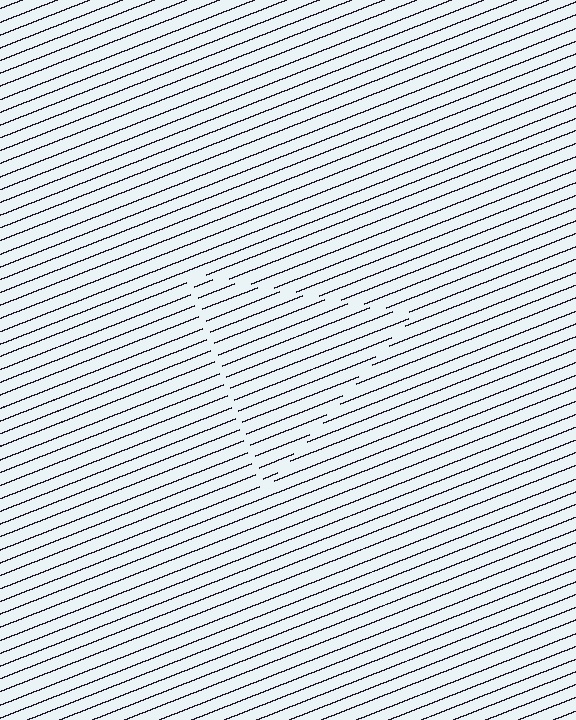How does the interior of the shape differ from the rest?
The interior of the shape contains the same grating, shifted by half a period — the contour is defined by the phase discontinuity where line-ends from the inner and outer gratings abut.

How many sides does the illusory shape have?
3 sides — the line-ends trace a triangle.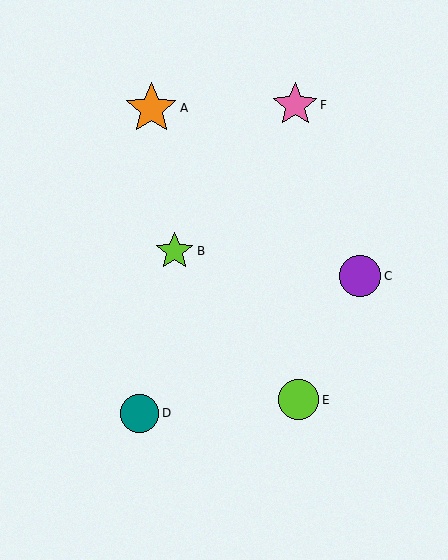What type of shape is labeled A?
Shape A is an orange star.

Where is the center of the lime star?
The center of the lime star is at (174, 251).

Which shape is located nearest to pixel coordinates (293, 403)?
The lime circle (labeled E) at (299, 400) is nearest to that location.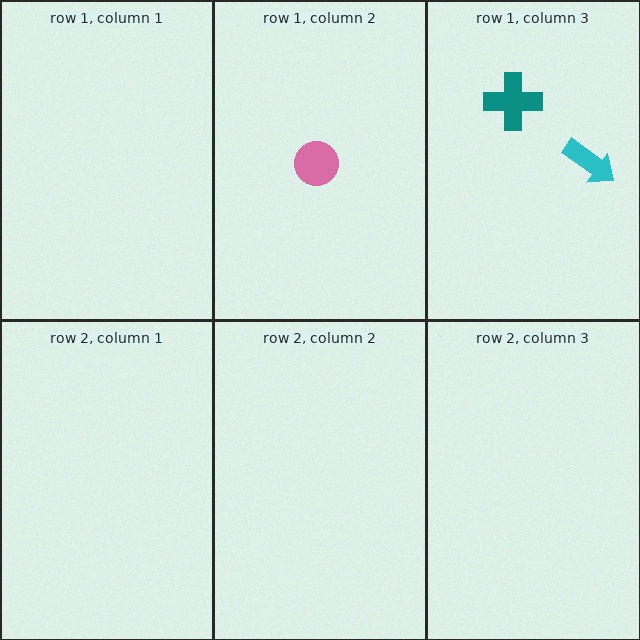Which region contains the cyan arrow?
The row 1, column 3 region.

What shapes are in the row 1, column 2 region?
The pink circle.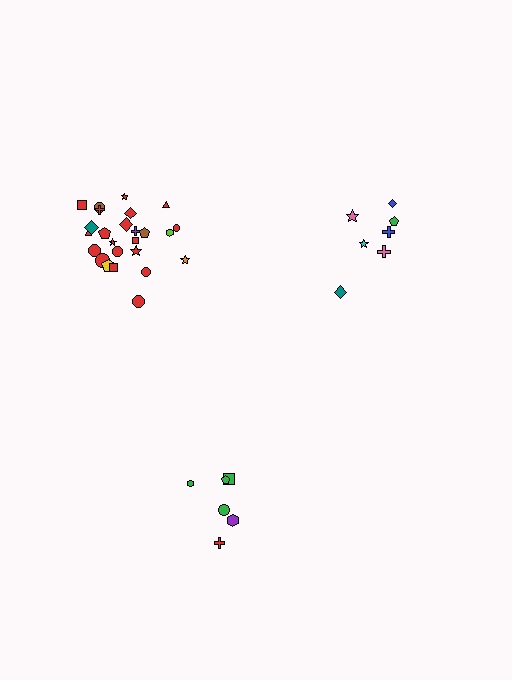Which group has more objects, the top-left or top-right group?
The top-left group.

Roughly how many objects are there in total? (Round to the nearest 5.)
Roughly 40 objects in total.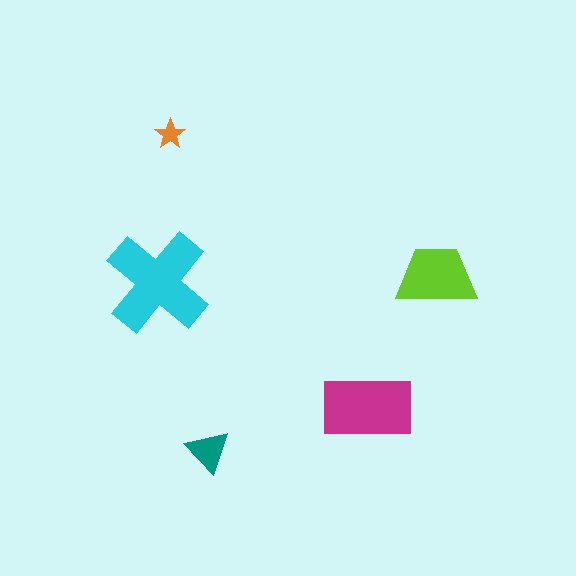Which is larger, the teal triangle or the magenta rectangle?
The magenta rectangle.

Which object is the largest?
The cyan cross.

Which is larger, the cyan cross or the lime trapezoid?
The cyan cross.